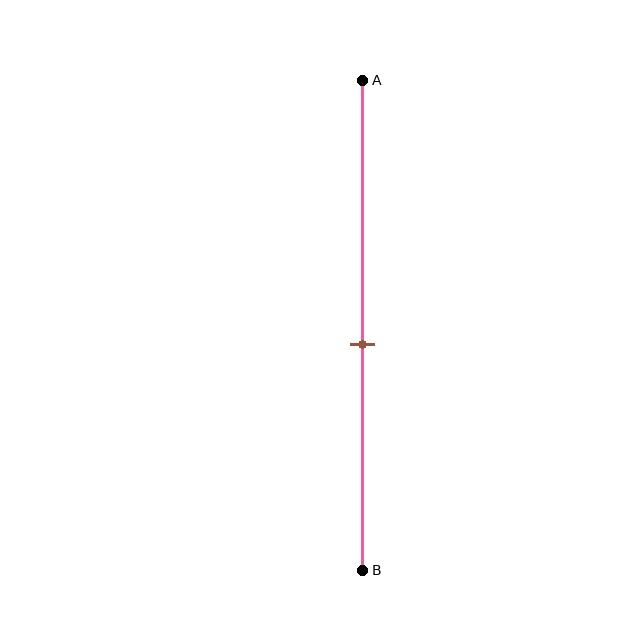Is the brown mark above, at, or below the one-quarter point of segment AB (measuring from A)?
The brown mark is below the one-quarter point of segment AB.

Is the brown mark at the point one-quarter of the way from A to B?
No, the mark is at about 55% from A, not at the 25% one-quarter point.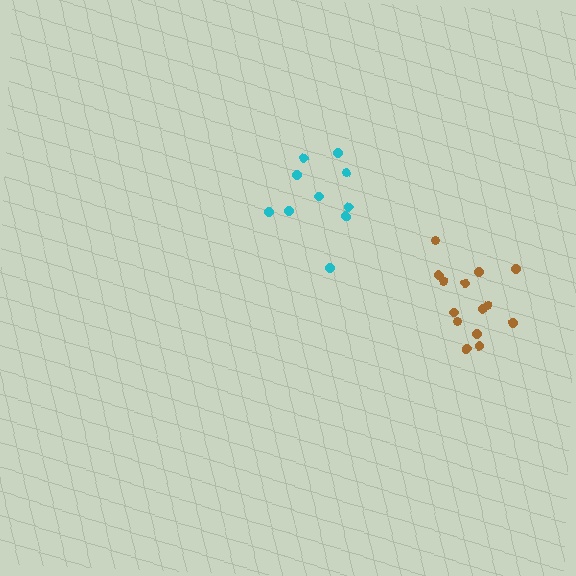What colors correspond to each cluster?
The clusters are colored: cyan, brown.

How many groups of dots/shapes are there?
There are 2 groups.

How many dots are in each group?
Group 1: 10 dots, Group 2: 14 dots (24 total).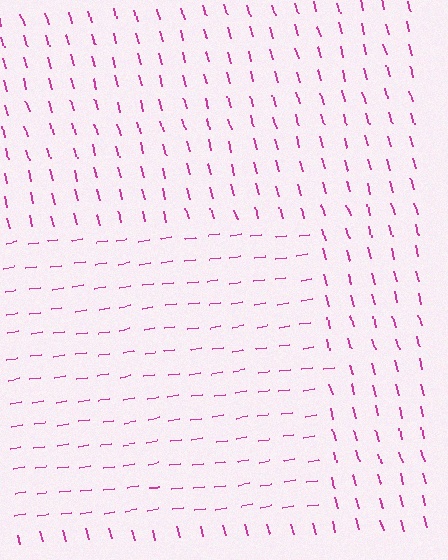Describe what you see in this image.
The image is filled with small magenta line segments. A rectangle region in the image has lines oriented differently from the surrounding lines, creating a visible texture boundary.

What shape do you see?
I see a rectangle.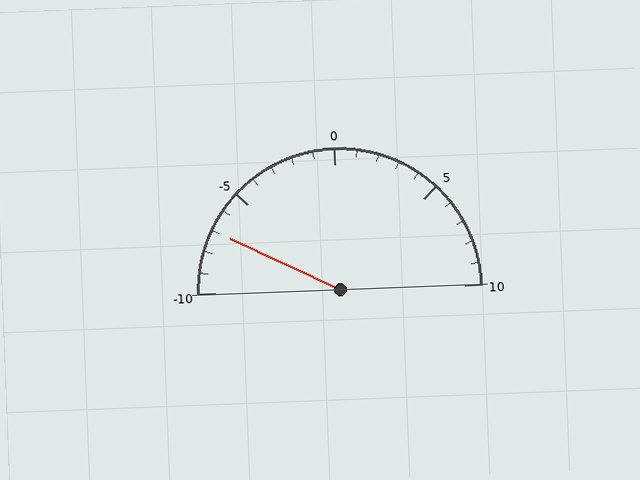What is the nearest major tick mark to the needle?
The nearest major tick mark is -5.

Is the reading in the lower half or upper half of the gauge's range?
The reading is in the lower half of the range (-10 to 10).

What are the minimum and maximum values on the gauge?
The gauge ranges from -10 to 10.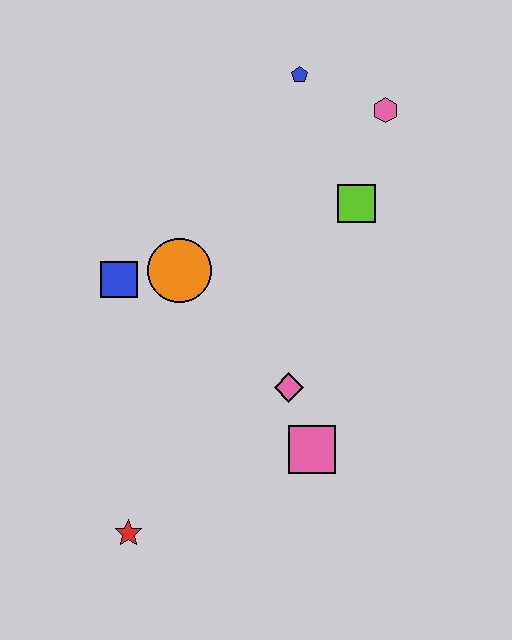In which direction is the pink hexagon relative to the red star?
The pink hexagon is above the red star.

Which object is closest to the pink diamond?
The pink square is closest to the pink diamond.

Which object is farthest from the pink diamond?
The blue pentagon is farthest from the pink diamond.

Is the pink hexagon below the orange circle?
No